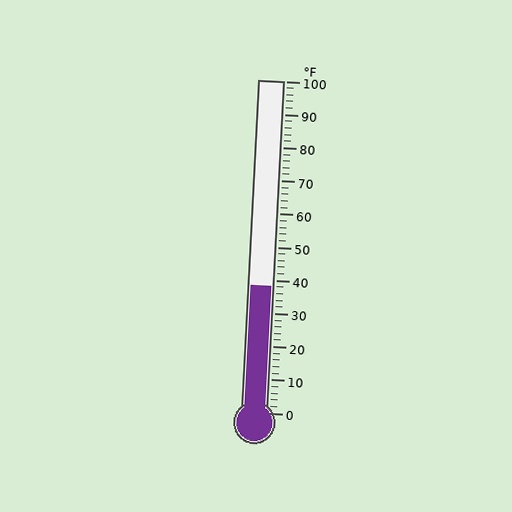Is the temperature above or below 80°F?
The temperature is below 80°F.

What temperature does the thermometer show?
The thermometer shows approximately 38°F.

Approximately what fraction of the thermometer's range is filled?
The thermometer is filled to approximately 40% of its range.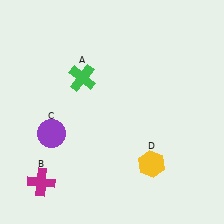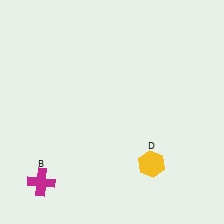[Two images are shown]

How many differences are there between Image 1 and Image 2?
There are 2 differences between the two images.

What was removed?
The purple circle (C), the green cross (A) were removed in Image 2.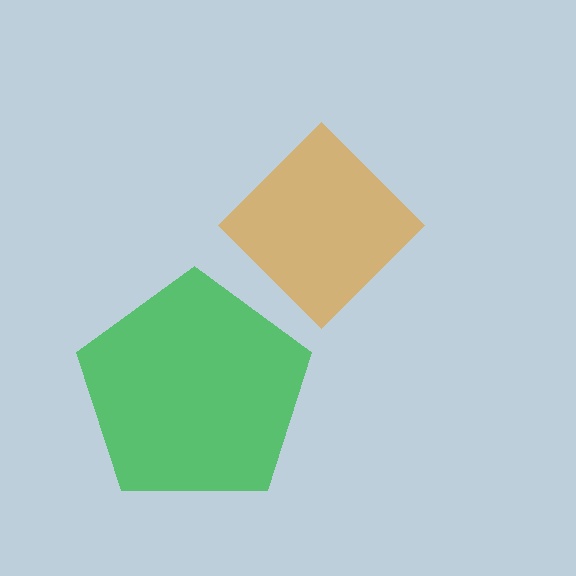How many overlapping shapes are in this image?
There are 2 overlapping shapes in the image.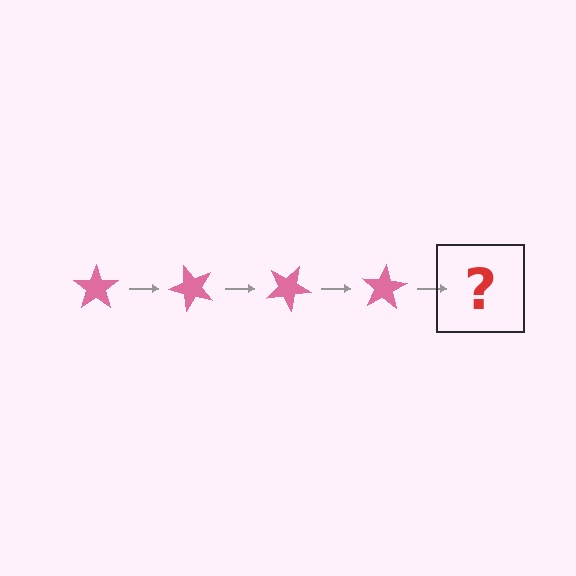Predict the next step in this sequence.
The next step is a pink star rotated 200 degrees.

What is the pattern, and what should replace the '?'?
The pattern is that the star rotates 50 degrees each step. The '?' should be a pink star rotated 200 degrees.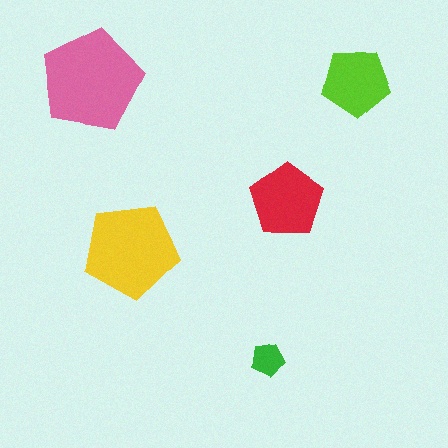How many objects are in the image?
There are 5 objects in the image.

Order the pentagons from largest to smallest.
the pink one, the yellow one, the red one, the lime one, the green one.